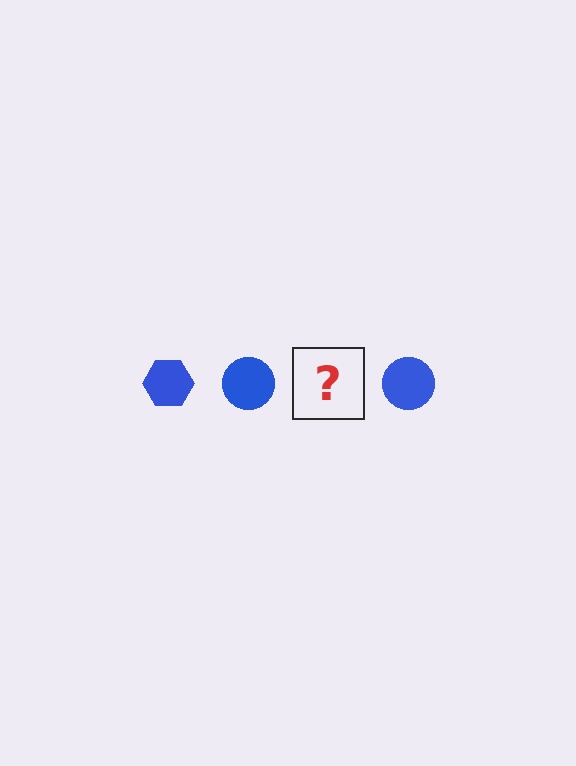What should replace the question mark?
The question mark should be replaced with a blue hexagon.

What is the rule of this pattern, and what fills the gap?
The rule is that the pattern cycles through hexagon, circle shapes in blue. The gap should be filled with a blue hexagon.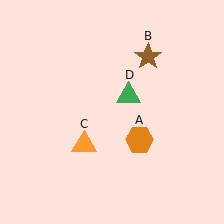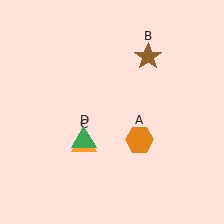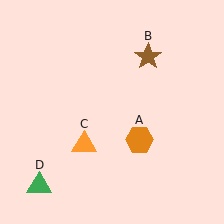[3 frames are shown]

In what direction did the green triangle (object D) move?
The green triangle (object D) moved down and to the left.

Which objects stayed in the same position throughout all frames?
Orange hexagon (object A) and brown star (object B) and orange triangle (object C) remained stationary.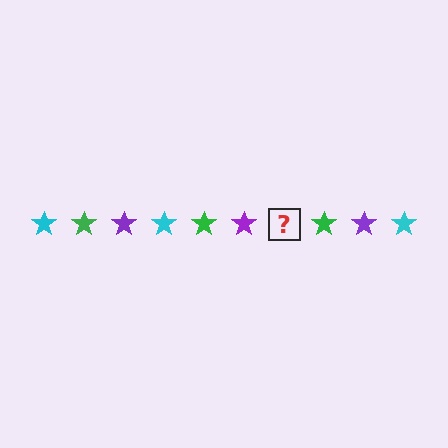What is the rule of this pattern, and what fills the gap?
The rule is that the pattern cycles through cyan, green, purple stars. The gap should be filled with a cyan star.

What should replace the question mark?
The question mark should be replaced with a cyan star.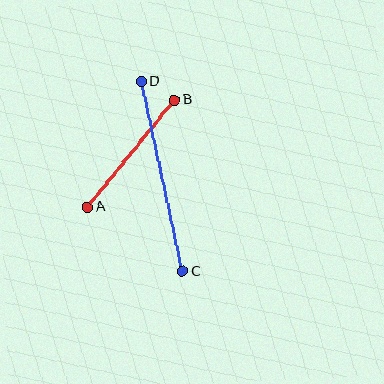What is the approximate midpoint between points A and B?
The midpoint is at approximately (131, 154) pixels.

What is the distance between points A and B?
The distance is approximately 138 pixels.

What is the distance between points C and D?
The distance is approximately 194 pixels.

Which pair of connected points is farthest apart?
Points C and D are farthest apart.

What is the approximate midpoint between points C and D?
The midpoint is at approximately (162, 176) pixels.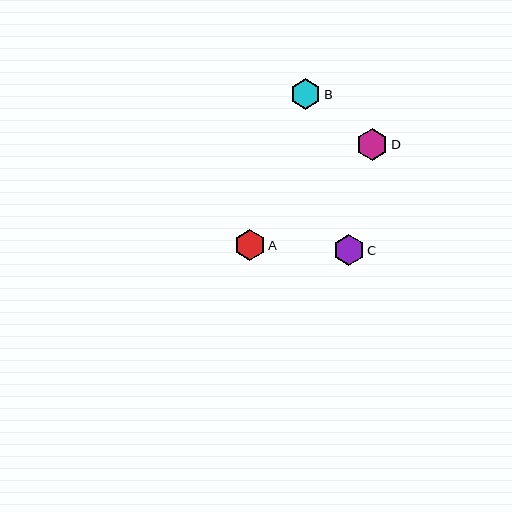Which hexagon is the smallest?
Hexagon C is the smallest with a size of approximately 31 pixels.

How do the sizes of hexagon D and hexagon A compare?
Hexagon D and hexagon A are approximately the same size.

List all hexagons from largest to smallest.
From largest to smallest: D, A, B, C.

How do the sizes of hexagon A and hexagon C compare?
Hexagon A and hexagon C are approximately the same size.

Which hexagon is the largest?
Hexagon D is the largest with a size of approximately 32 pixels.